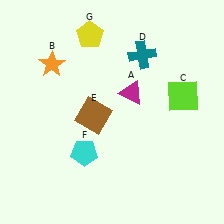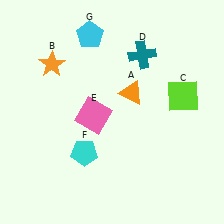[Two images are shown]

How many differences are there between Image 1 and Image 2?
There are 3 differences between the two images.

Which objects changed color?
A changed from magenta to orange. E changed from brown to pink. G changed from yellow to cyan.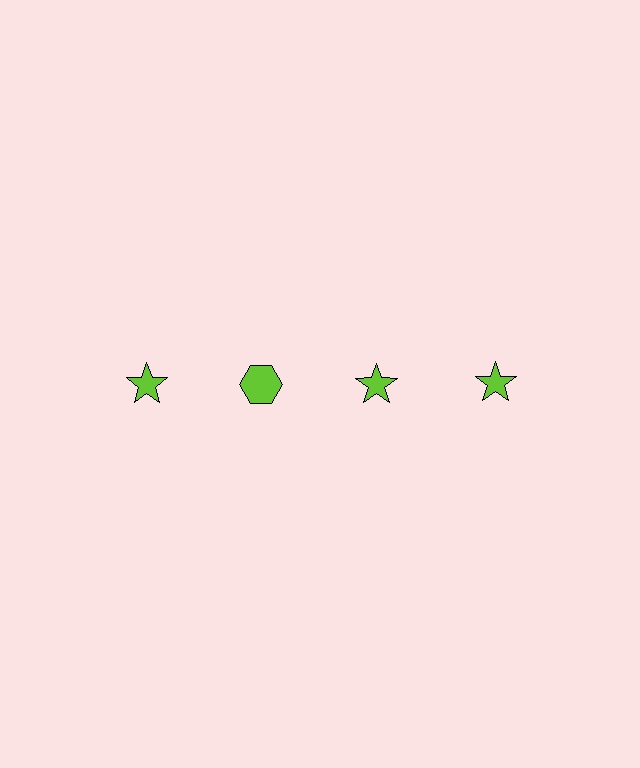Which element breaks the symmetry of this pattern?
The lime hexagon in the top row, second from left column breaks the symmetry. All other shapes are lime stars.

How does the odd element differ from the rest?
It has a different shape: hexagon instead of star.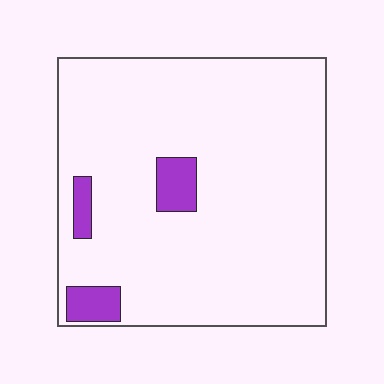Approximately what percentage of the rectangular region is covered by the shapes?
Approximately 5%.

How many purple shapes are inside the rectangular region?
3.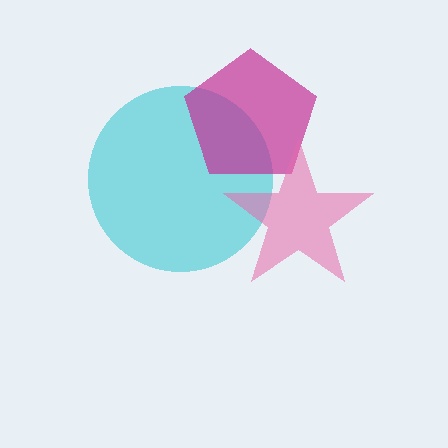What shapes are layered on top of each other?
The layered shapes are: a cyan circle, a magenta pentagon, a pink star.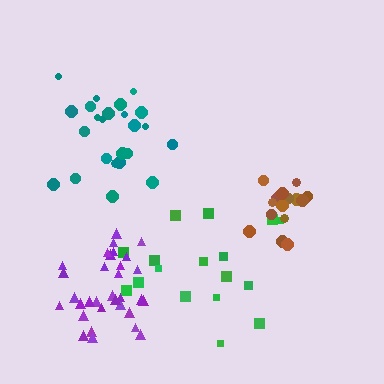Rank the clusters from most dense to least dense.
purple, brown, teal, green.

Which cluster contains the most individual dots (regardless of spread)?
Purple (33).